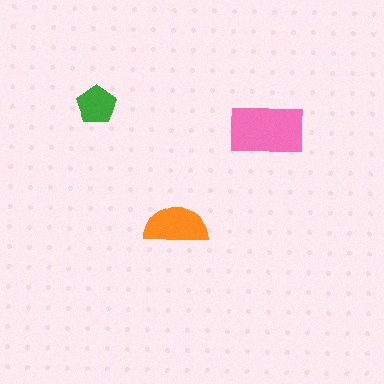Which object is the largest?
The pink rectangle.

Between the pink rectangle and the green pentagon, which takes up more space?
The pink rectangle.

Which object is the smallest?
The green pentagon.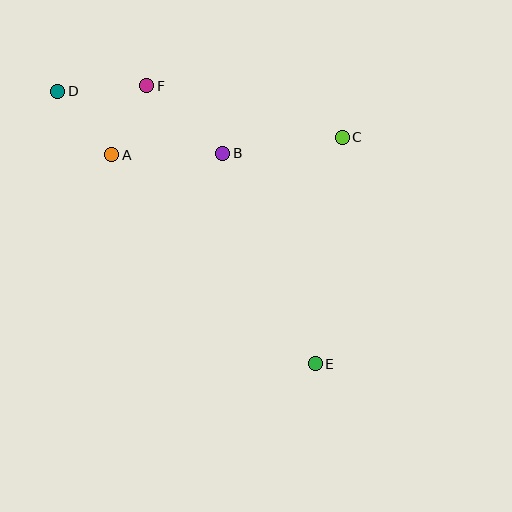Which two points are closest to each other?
Points A and F are closest to each other.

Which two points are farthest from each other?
Points D and E are farthest from each other.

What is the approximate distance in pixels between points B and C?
The distance between B and C is approximately 121 pixels.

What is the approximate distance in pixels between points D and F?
The distance between D and F is approximately 89 pixels.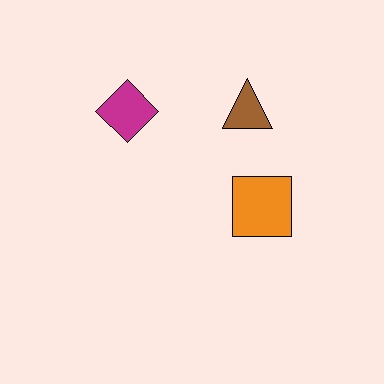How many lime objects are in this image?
There are no lime objects.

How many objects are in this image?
There are 3 objects.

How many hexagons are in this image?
There are no hexagons.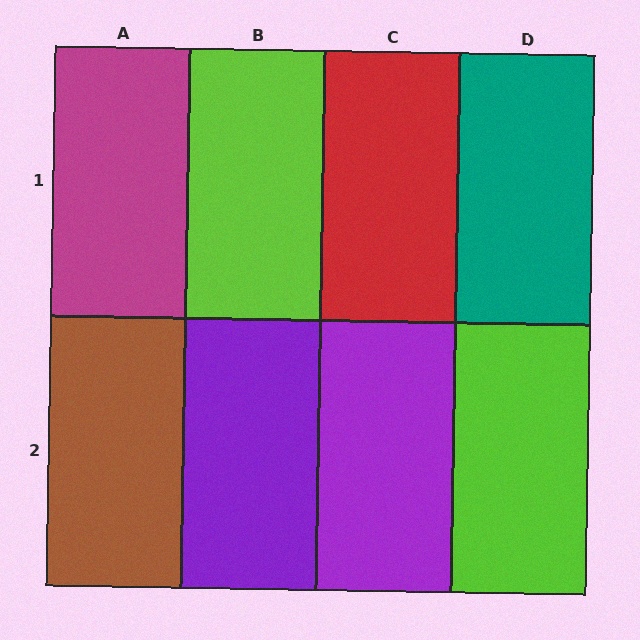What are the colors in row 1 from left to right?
Magenta, lime, red, teal.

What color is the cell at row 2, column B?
Purple.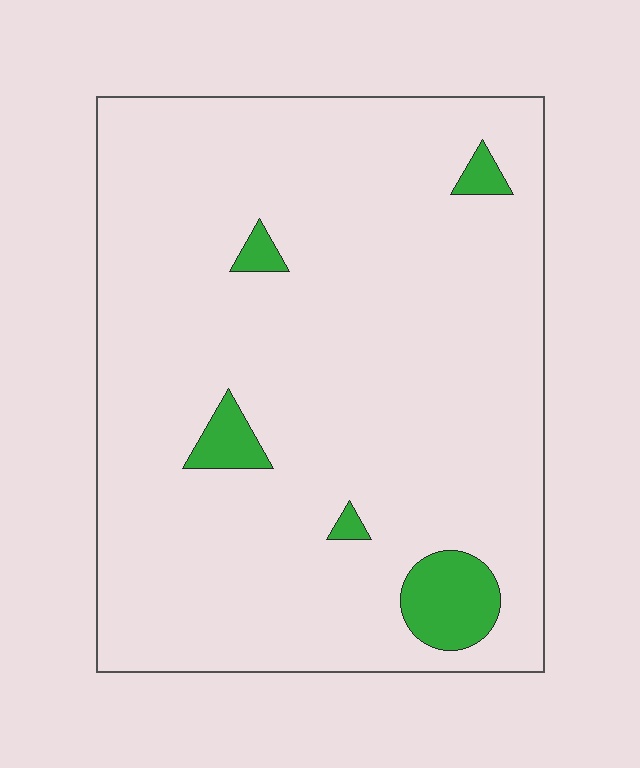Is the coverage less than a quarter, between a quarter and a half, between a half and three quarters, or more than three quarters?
Less than a quarter.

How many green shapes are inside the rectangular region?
5.